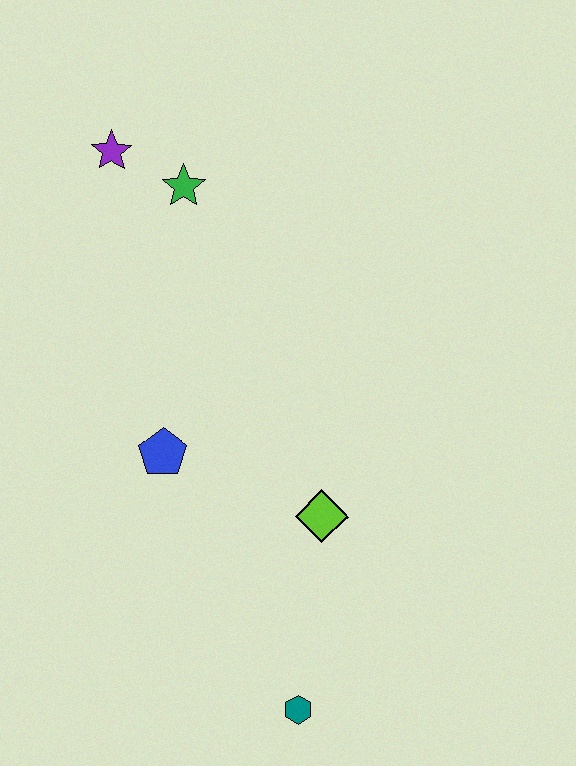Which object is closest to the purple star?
The green star is closest to the purple star.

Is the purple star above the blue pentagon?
Yes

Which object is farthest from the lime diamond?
The purple star is farthest from the lime diamond.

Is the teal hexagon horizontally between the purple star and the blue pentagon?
No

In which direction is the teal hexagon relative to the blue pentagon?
The teal hexagon is below the blue pentagon.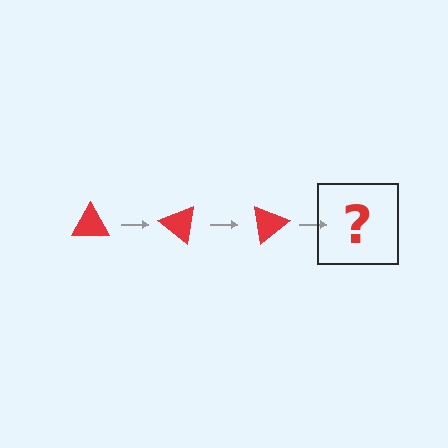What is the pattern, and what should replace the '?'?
The pattern is that the triangle rotates 40 degrees each step. The '?' should be a red triangle rotated 120 degrees.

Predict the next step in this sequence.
The next step is a red triangle rotated 120 degrees.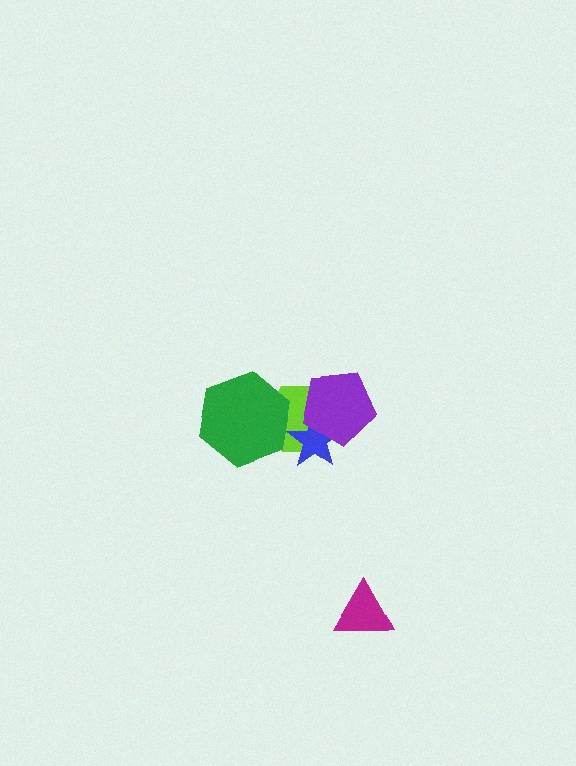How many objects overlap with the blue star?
2 objects overlap with the blue star.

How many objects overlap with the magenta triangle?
0 objects overlap with the magenta triangle.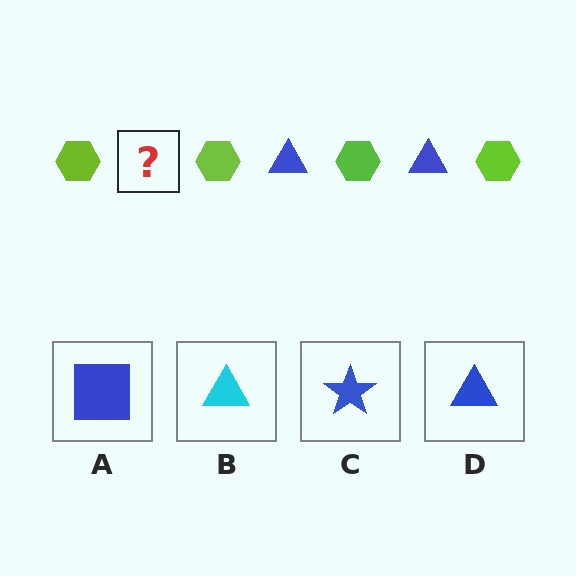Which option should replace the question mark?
Option D.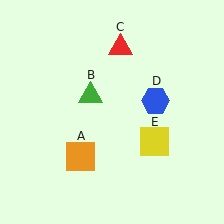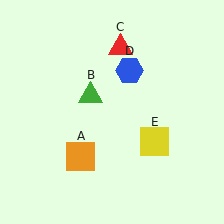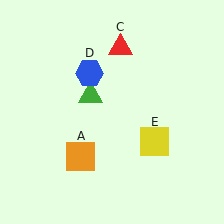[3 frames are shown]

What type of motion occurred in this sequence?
The blue hexagon (object D) rotated counterclockwise around the center of the scene.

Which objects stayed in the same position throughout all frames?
Orange square (object A) and green triangle (object B) and red triangle (object C) and yellow square (object E) remained stationary.